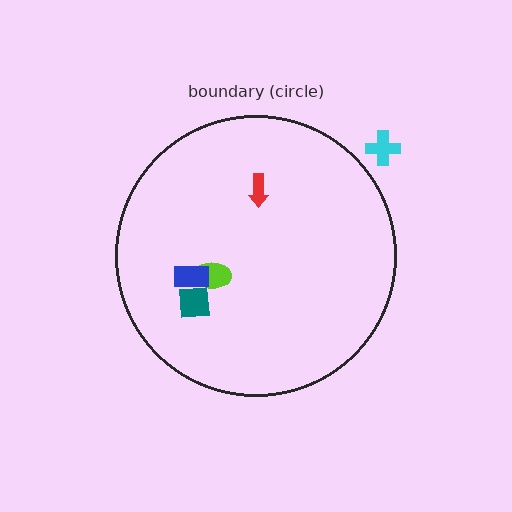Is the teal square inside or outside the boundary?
Inside.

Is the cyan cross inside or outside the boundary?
Outside.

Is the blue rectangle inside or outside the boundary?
Inside.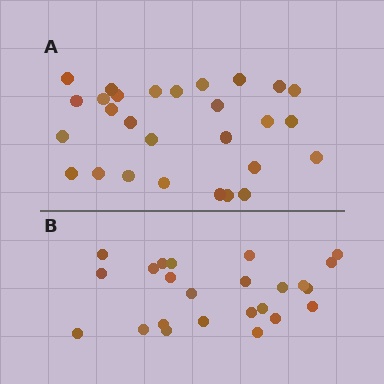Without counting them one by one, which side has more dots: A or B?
Region A (the top region) has more dots.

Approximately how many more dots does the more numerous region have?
Region A has about 4 more dots than region B.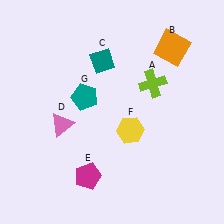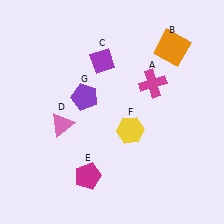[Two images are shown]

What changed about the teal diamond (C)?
In Image 1, C is teal. In Image 2, it changed to purple.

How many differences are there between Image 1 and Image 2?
There are 3 differences between the two images.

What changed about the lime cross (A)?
In Image 1, A is lime. In Image 2, it changed to magenta.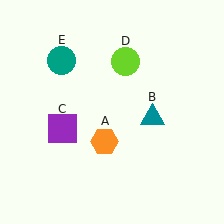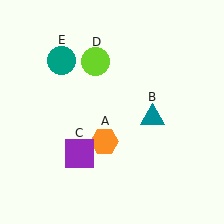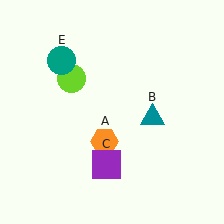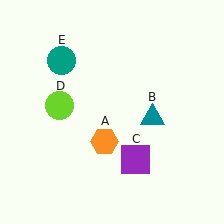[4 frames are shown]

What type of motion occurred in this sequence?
The purple square (object C), lime circle (object D) rotated counterclockwise around the center of the scene.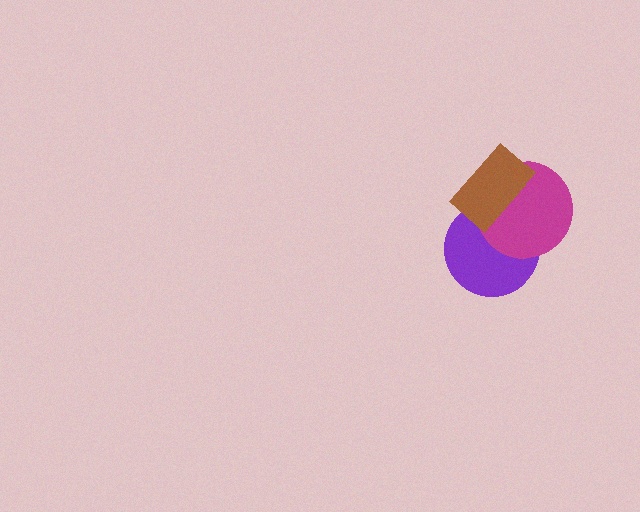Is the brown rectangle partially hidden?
No, no other shape covers it.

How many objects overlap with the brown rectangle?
2 objects overlap with the brown rectangle.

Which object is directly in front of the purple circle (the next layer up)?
The magenta circle is directly in front of the purple circle.